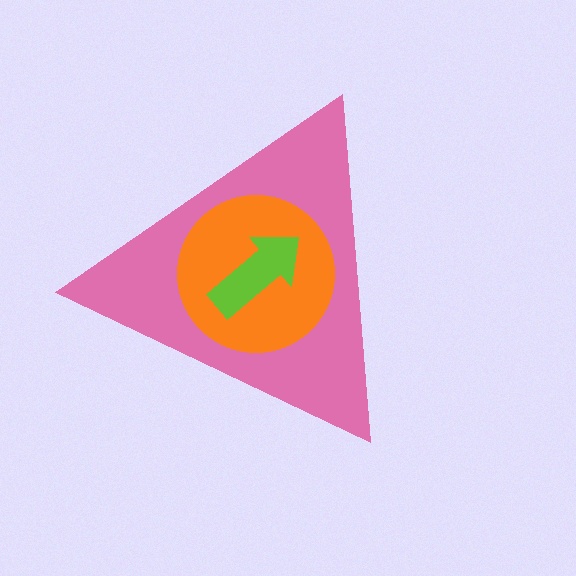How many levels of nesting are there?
3.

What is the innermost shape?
The lime arrow.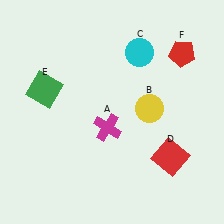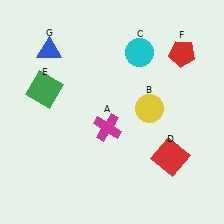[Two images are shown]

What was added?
A blue triangle (G) was added in Image 2.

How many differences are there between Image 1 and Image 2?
There is 1 difference between the two images.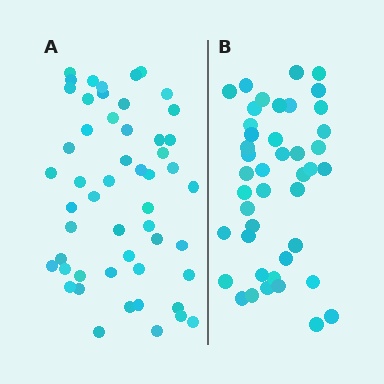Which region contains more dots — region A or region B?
Region A (the left region) has more dots.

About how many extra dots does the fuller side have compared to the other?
Region A has roughly 8 or so more dots than region B.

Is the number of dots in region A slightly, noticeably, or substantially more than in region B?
Region A has only slightly more — the two regions are fairly close. The ratio is roughly 1.2 to 1.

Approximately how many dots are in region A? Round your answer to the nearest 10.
About 50 dots. (The exact count is 52, which rounds to 50.)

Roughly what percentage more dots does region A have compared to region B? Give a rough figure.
About 20% more.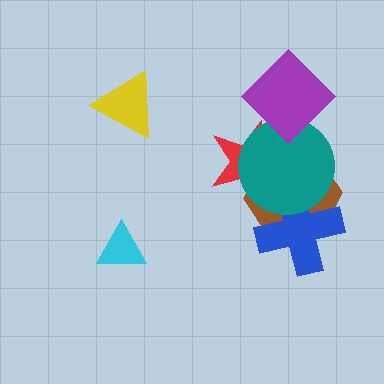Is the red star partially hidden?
Yes, it is partially covered by another shape.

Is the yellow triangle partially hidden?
No, no other shape covers it.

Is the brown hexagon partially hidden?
Yes, it is partially covered by another shape.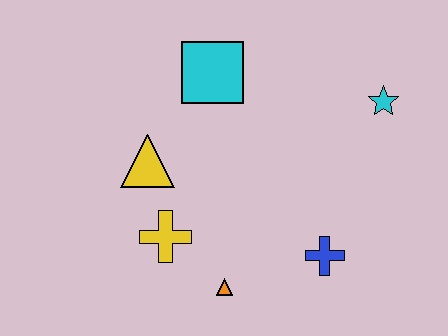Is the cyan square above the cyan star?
Yes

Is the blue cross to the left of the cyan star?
Yes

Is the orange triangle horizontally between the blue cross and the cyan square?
Yes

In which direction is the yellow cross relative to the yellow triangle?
The yellow cross is below the yellow triangle.